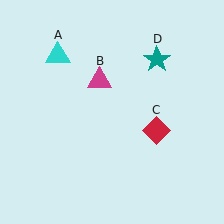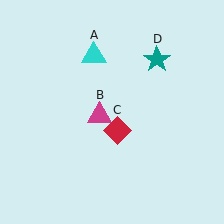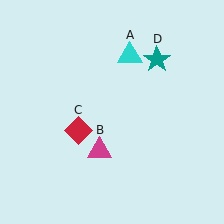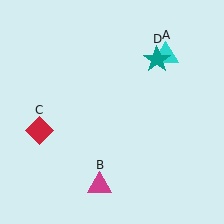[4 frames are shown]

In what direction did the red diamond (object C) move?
The red diamond (object C) moved left.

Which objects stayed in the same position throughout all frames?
Teal star (object D) remained stationary.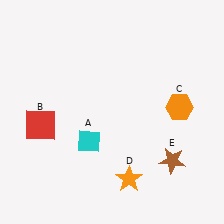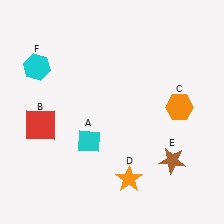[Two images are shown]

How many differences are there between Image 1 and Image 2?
There is 1 difference between the two images.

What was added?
A cyan hexagon (F) was added in Image 2.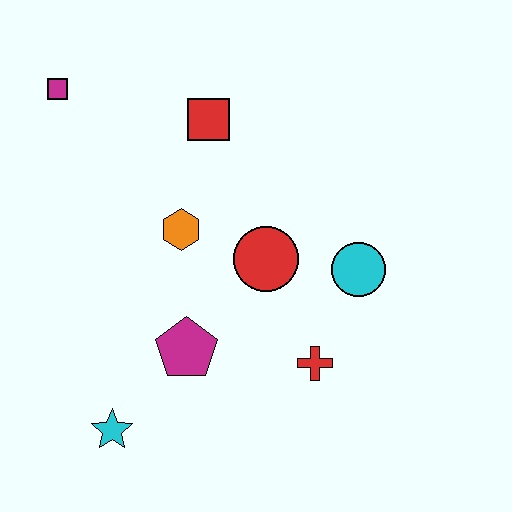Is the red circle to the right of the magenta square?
Yes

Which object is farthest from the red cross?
The magenta square is farthest from the red cross.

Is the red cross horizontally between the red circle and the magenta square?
No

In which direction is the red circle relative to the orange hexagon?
The red circle is to the right of the orange hexagon.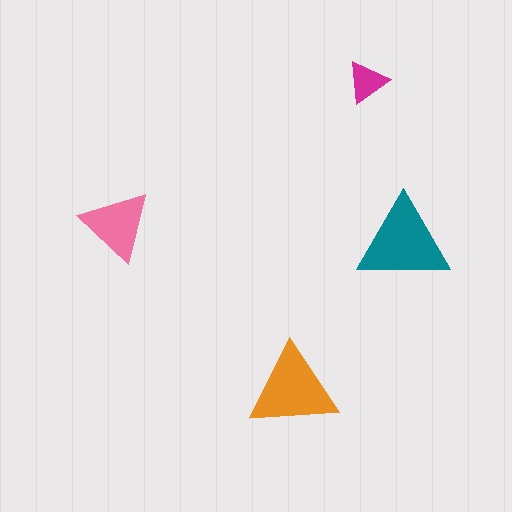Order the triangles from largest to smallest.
the teal one, the orange one, the pink one, the magenta one.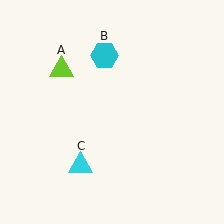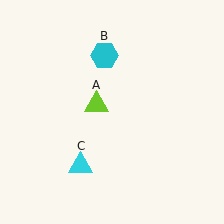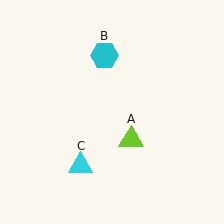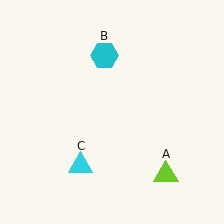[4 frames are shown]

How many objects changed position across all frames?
1 object changed position: lime triangle (object A).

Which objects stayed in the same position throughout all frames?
Cyan hexagon (object B) and cyan triangle (object C) remained stationary.